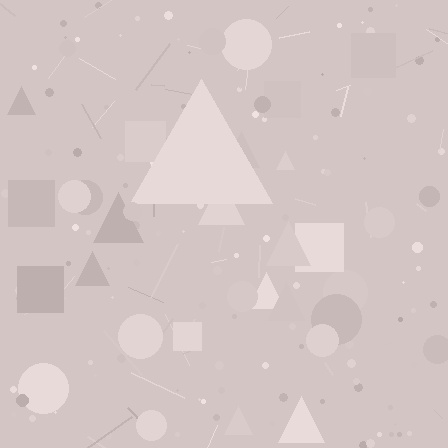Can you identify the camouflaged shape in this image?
The camouflaged shape is a triangle.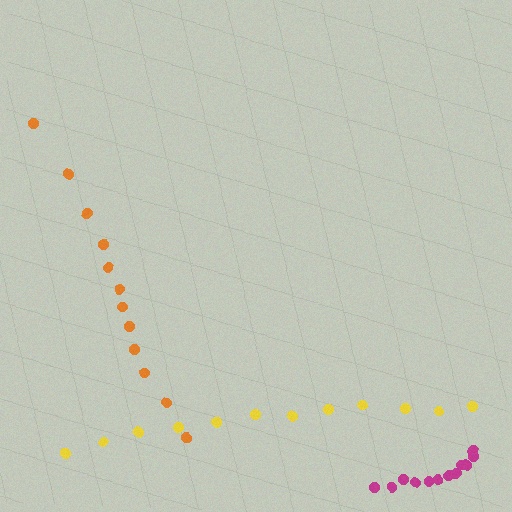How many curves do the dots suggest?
There are 3 distinct paths.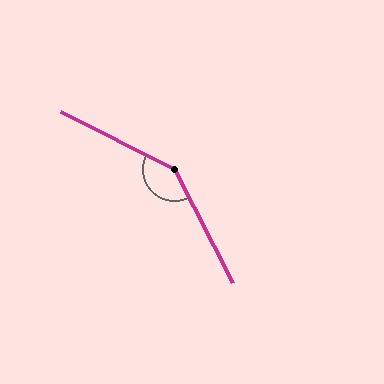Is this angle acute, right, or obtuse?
It is obtuse.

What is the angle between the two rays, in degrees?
Approximately 144 degrees.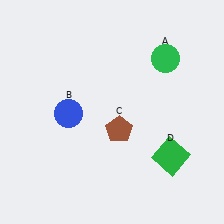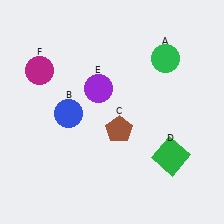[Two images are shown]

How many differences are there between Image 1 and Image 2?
There are 2 differences between the two images.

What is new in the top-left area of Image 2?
A magenta circle (F) was added in the top-left area of Image 2.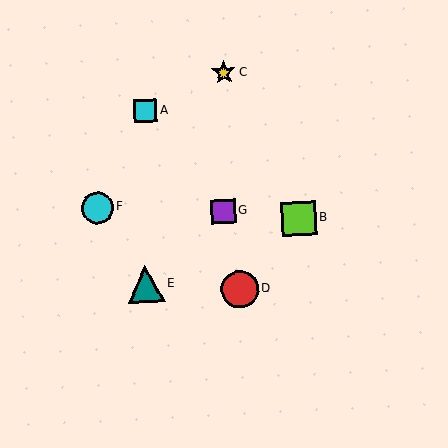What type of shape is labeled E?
Shape E is a teal triangle.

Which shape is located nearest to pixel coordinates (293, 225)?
The lime square (labeled B) at (299, 218) is nearest to that location.